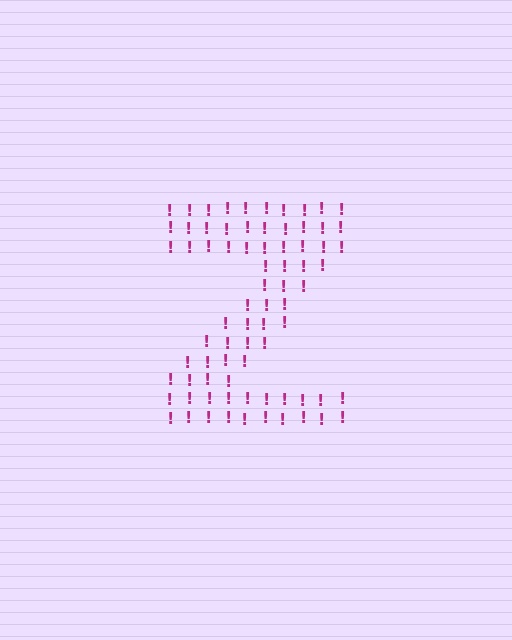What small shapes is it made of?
It is made of small exclamation marks.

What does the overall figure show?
The overall figure shows the letter Z.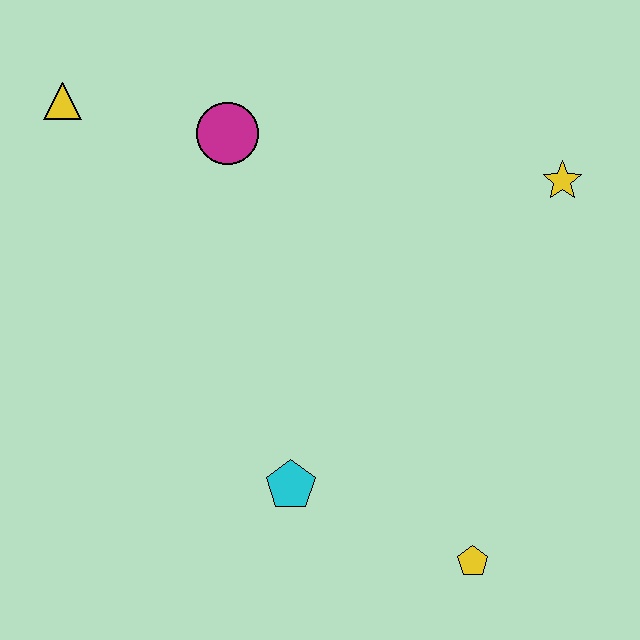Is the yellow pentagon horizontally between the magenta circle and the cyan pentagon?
No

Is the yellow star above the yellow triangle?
No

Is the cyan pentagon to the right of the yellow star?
No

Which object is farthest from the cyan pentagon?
The yellow triangle is farthest from the cyan pentagon.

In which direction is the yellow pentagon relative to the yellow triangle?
The yellow pentagon is below the yellow triangle.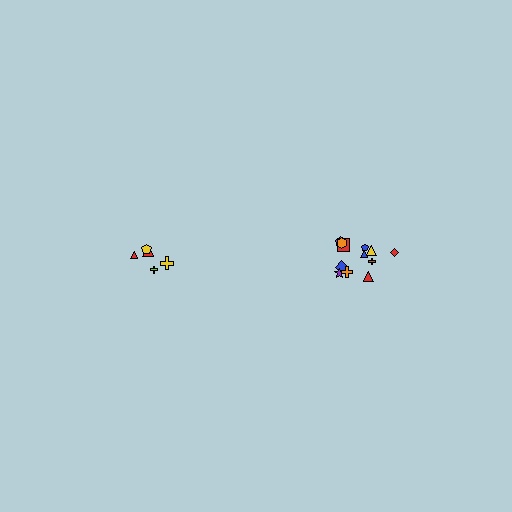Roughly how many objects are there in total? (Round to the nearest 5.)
Roughly 15 objects in total.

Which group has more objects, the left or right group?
The right group.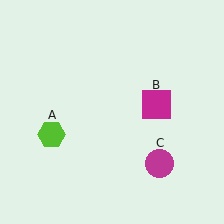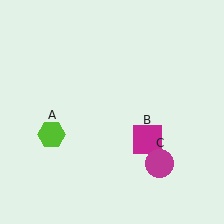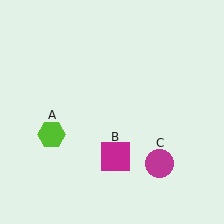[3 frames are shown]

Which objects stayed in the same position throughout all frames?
Lime hexagon (object A) and magenta circle (object C) remained stationary.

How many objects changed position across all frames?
1 object changed position: magenta square (object B).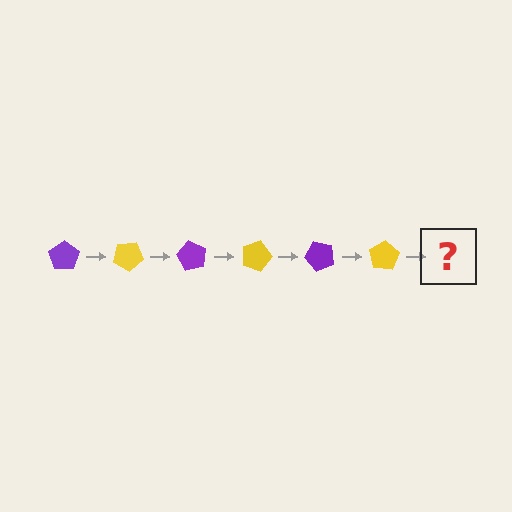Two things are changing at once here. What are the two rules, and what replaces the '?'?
The two rules are that it rotates 30 degrees each step and the color cycles through purple and yellow. The '?' should be a purple pentagon, rotated 180 degrees from the start.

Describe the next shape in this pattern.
It should be a purple pentagon, rotated 180 degrees from the start.